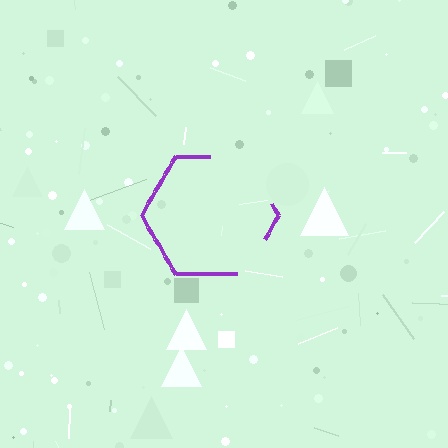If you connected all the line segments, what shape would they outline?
They would outline a hexagon.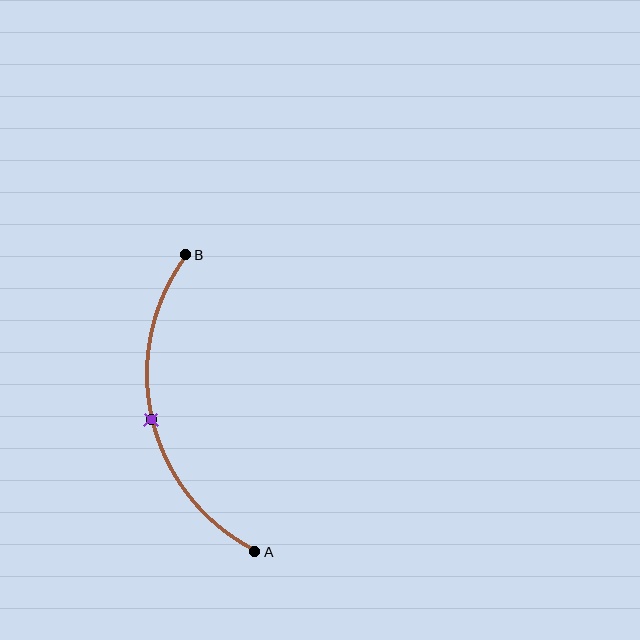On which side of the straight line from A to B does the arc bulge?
The arc bulges to the left of the straight line connecting A and B.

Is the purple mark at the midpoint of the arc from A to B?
Yes. The purple mark lies on the arc at equal arc-length from both A and B — it is the arc midpoint.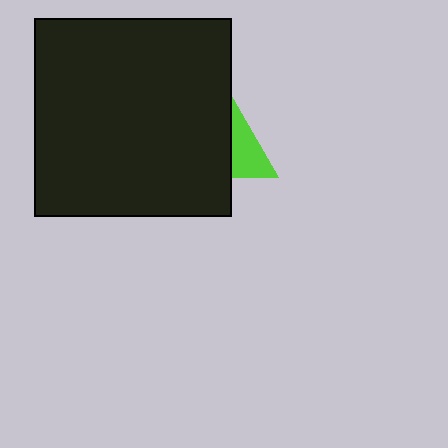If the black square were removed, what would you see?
You would see the complete lime triangle.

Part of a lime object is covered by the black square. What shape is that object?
It is a triangle.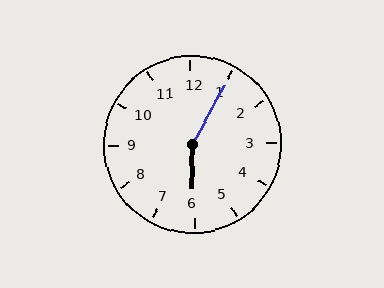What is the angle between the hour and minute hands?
Approximately 152 degrees.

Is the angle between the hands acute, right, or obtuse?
It is obtuse.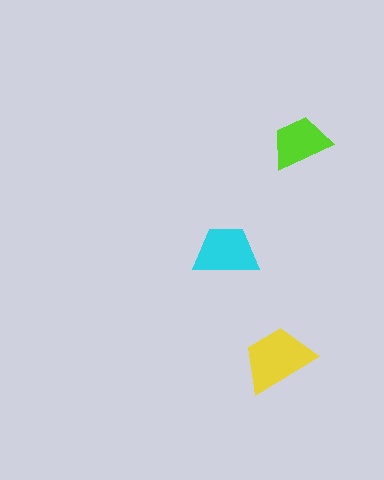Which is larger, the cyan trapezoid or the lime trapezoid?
The cyan one.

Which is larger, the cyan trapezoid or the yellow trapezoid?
The yellow one.